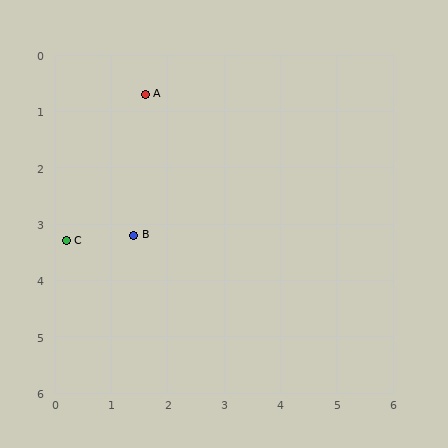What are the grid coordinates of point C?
Point C is at approximately (0.2, 3.3).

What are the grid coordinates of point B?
Point B is at approximately (1.4, 3.2).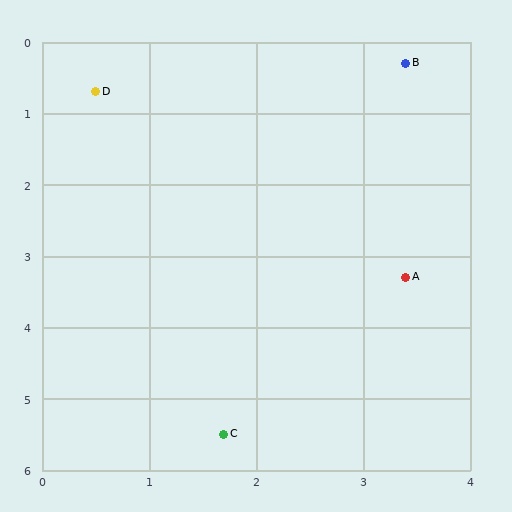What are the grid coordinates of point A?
Point A is at approximately (3.4, 3.3).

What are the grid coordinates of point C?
Point C is at approximately (1.7, 5.5).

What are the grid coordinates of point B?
Point B is at approximately (3.4, 0.3).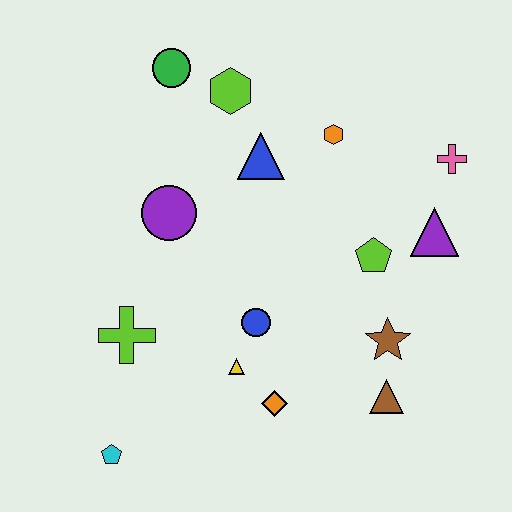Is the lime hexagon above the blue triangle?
Yes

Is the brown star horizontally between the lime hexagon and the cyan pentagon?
No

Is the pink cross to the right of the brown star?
Yes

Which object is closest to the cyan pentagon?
The lime cross is closest to the cyan pentagon.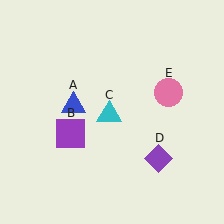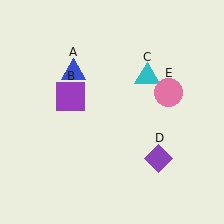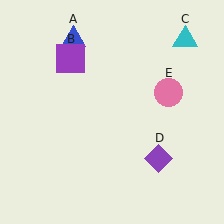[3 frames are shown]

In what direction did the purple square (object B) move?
The purple square (object B) moved up.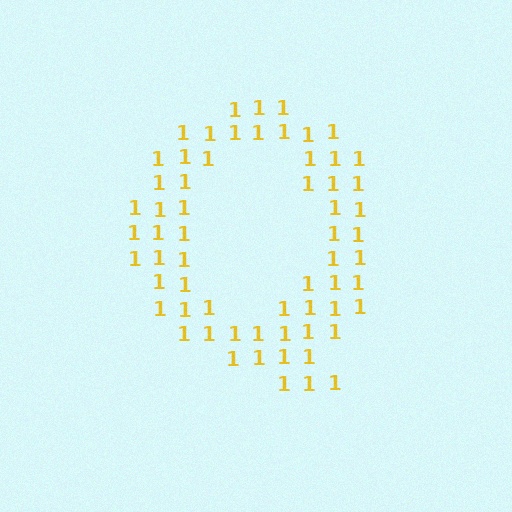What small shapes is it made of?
It is made of small digit 1's.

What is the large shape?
The large shape is the letter Q.